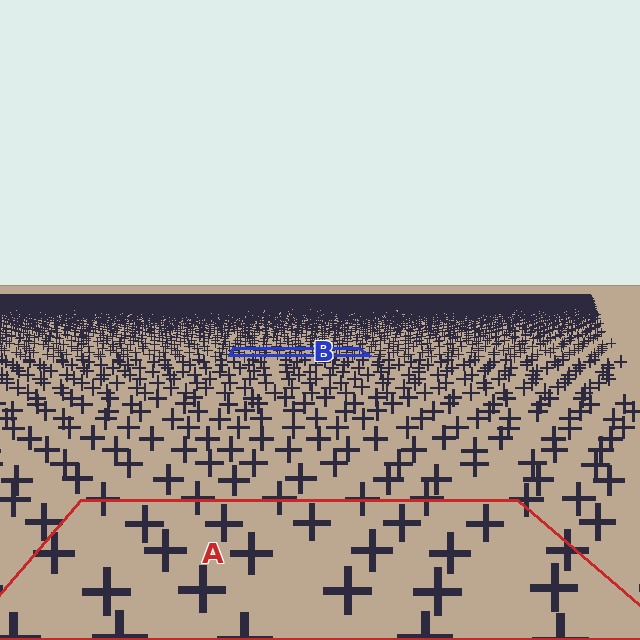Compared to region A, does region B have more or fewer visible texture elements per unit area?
Region B has more texture elements per unit area — they are packed more densely because it is farther away.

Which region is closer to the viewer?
Region A is closer. The texture elements there are larger and more spread out.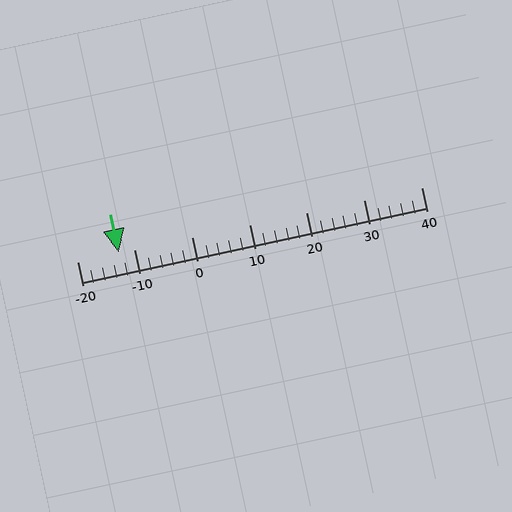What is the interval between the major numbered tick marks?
The major tick marks are spaced 10 units apart.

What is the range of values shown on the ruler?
The ruler shows values from -20 to 40.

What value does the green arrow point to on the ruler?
The green arrow points to approximately -13.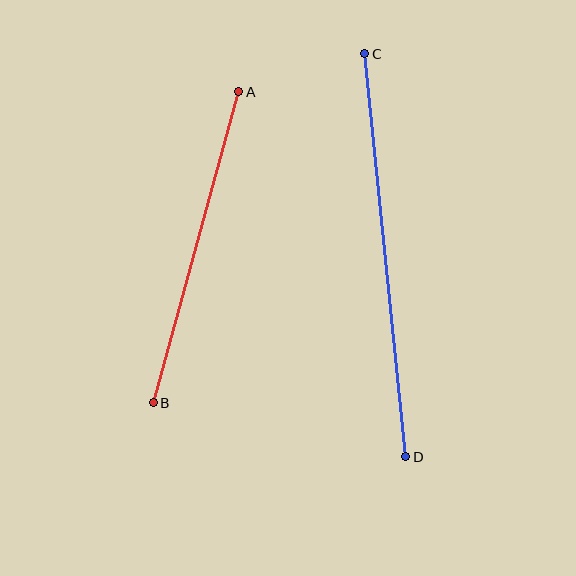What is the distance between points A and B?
The distance is approximately 322 pixels.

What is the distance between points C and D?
The distance is approximately 405 pixels.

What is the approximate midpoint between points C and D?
The midpoint is at approximately (385, 255) pixels.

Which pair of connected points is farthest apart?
Points C and D are farthest apart.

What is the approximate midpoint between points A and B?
The midpoint is at approximately (196, 247) pixels.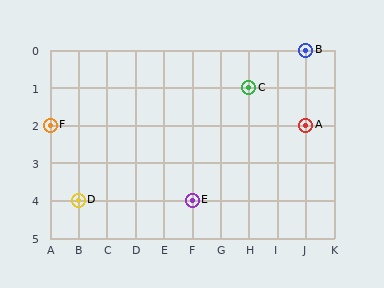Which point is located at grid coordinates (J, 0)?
Point B is at (J, 0).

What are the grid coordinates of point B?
Point B is at grid coordinates (J, 0).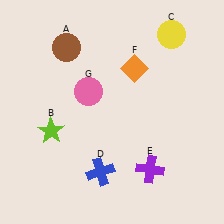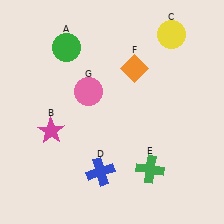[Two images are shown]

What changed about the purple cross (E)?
In Image 1, E is purple. In Image 2, it changed to green.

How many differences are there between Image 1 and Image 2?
There are 3 differences between the two images.